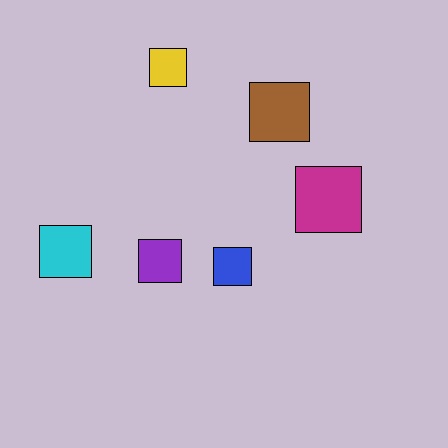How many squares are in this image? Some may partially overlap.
There are 6 squares.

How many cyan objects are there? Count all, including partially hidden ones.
There is 1 cyan object.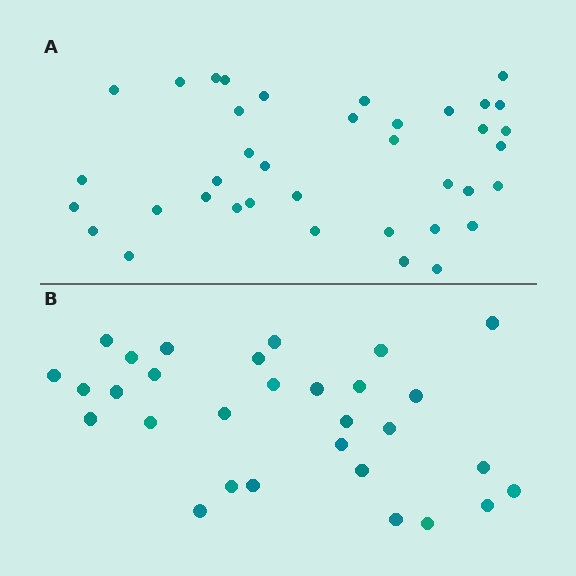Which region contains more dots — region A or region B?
Region A (the top region) has more dots.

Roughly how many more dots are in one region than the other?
Region A has roughly 8 or so more dots than region B.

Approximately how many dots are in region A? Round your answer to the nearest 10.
About 40 dots. (The exact count is 38, which rounds to 40.)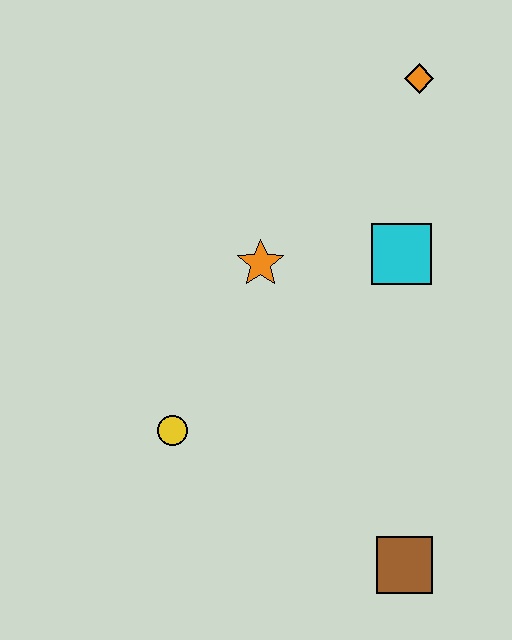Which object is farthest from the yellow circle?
The orange diamond is farthest from the yellow circle.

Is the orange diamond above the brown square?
Yes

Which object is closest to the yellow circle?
The orange star is closest to the yellow circle.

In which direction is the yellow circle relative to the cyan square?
The yellow circle is to the left of the cyan square.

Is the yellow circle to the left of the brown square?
Yes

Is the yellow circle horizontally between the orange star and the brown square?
No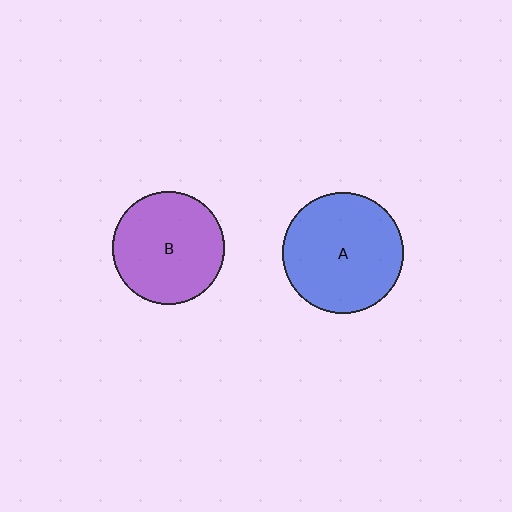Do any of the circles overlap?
No, none of the circles overlap.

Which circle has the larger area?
Circle A (blue).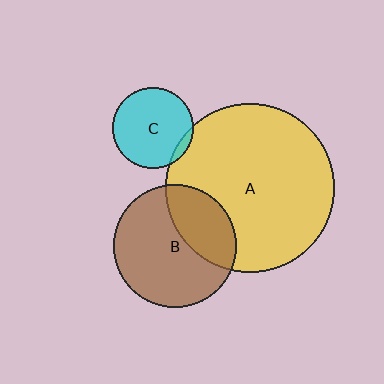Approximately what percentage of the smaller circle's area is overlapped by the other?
Approximately 5%.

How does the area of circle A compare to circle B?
Approximately 1.9 times.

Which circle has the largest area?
Circle A (yellow).